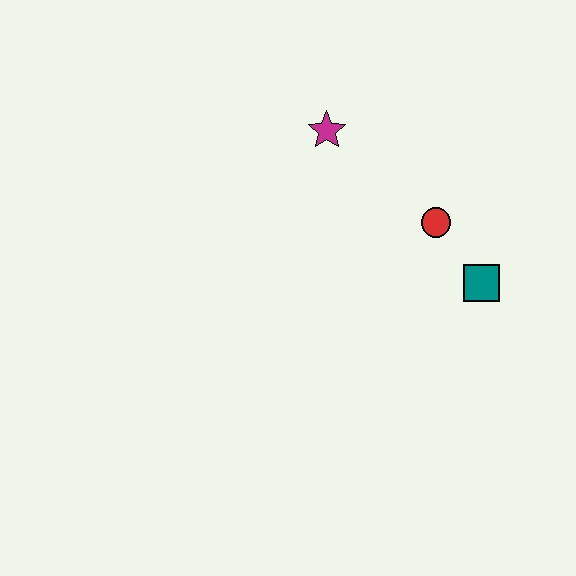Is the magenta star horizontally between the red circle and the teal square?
No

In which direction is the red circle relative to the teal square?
The red circle is above the teal square.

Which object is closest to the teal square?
The red circle is closest to the teal square.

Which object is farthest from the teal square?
The magenta star is farthest from the teal square.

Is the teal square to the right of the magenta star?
Yes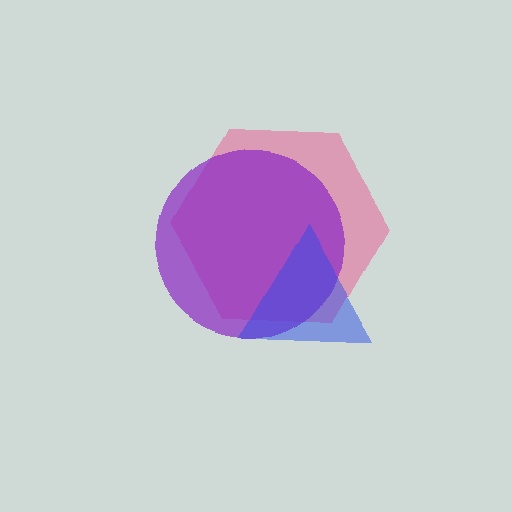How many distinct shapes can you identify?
There are 3 distinct shapes: a pink hexagon, a purple circle, a blue triangle.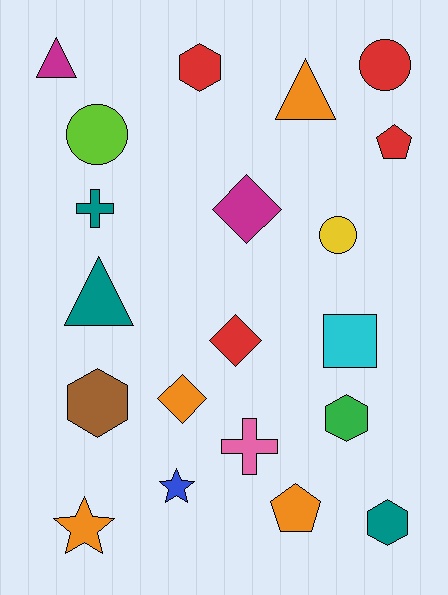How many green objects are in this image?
There is 1 green object.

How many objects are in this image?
There are 20 objects.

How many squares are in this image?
There is 1 square.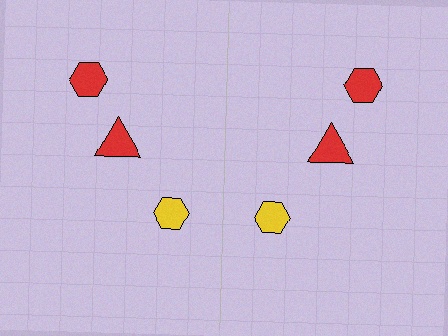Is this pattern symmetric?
Yes, this pattern has bilateral (reflection) symmetry.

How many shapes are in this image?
There are 6 shapes in this image.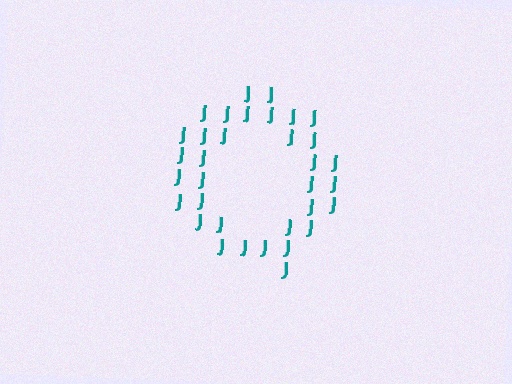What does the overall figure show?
The overall figure shows the letter Q.